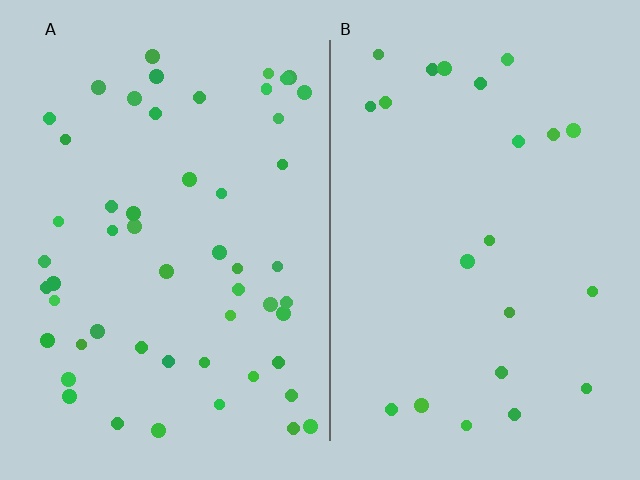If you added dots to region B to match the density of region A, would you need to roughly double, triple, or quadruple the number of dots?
Approximately double.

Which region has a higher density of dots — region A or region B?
A (the left).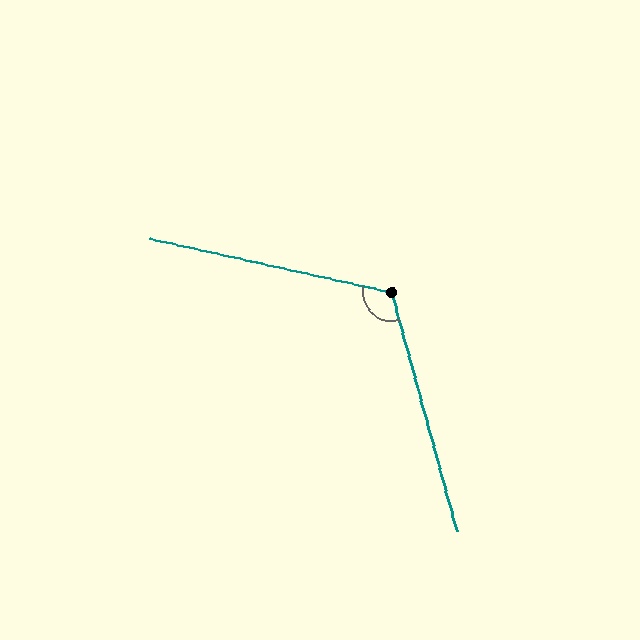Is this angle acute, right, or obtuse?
It is obtuse.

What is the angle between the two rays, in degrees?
Approximately 118 degrees.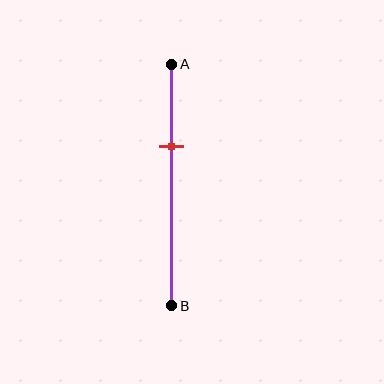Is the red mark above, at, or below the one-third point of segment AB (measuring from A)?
The red mark is approximately at the one-third point of segment AB.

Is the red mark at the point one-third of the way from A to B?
Yes, the mark is approximately at the one-third point.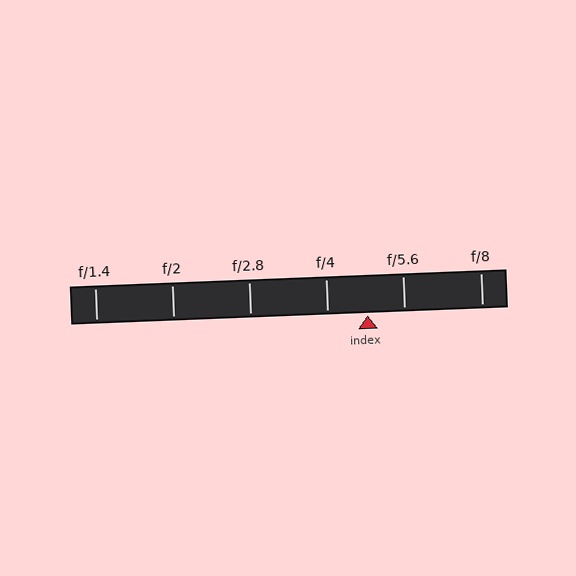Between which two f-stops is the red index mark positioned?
The index mark is between f/4 and f/5.6.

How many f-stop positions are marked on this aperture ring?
There are 6 f-stop positions marked.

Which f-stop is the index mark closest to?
The index mark is closest to f/5.6.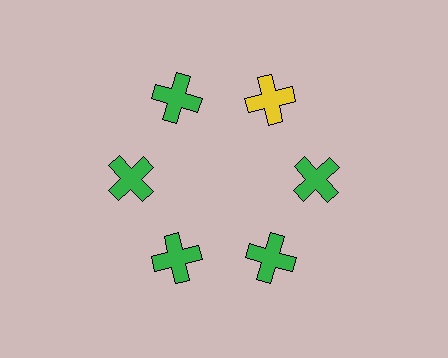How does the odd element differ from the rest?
It has a different color: yellow instead of green.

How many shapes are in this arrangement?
There are 6 shapes arranged in a ring pattern.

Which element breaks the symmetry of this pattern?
The yellow cross at roughly the 1 o'clock position breaks the symmetry. All other shapes are green crosses.